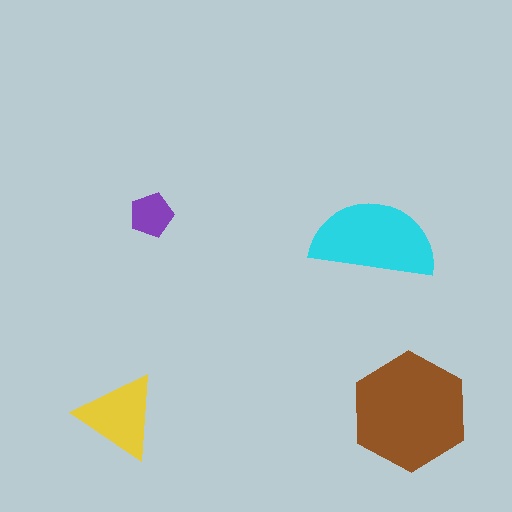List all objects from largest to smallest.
The brown hexagon, the cyan semicircle, the yellow triangle, the purple pentagon.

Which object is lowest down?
The yellow triangle is bottommost.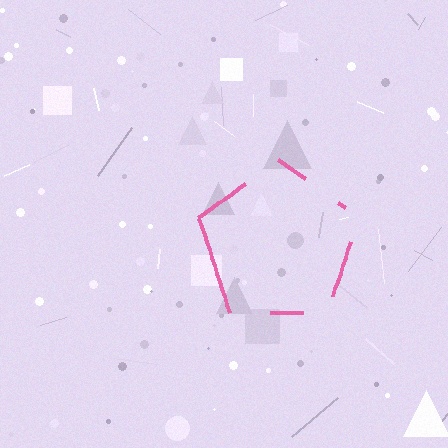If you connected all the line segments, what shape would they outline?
They would outline a pentagon.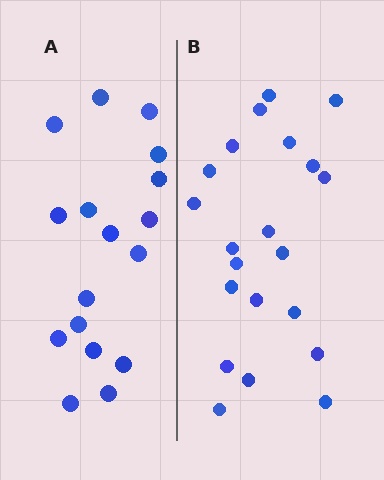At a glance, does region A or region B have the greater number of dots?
Region B (the right region) has more dots.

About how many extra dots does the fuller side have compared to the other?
Region B has about 4 more dots than region A.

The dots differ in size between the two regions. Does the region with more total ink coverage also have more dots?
No. Region A has more total ink coverage because its dots are larger, but region B actually contains more individual dots. Total area can be misleading — the number of items is what matters here.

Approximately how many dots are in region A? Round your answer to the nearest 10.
About 20 dots. (The exact count is 17, which rounds to 20.)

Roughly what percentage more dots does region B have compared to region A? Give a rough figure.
About 25% more.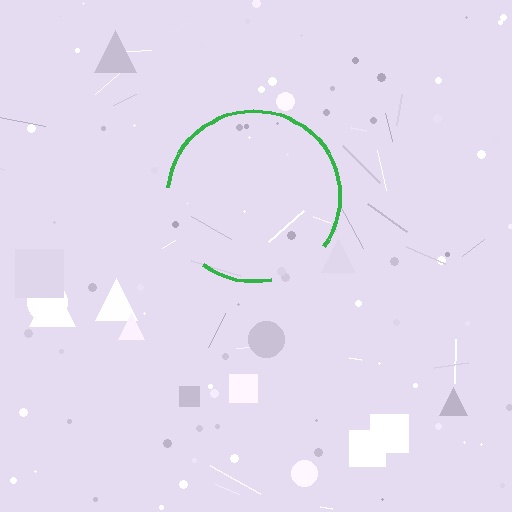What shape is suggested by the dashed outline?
The dashed outline suggests a circle.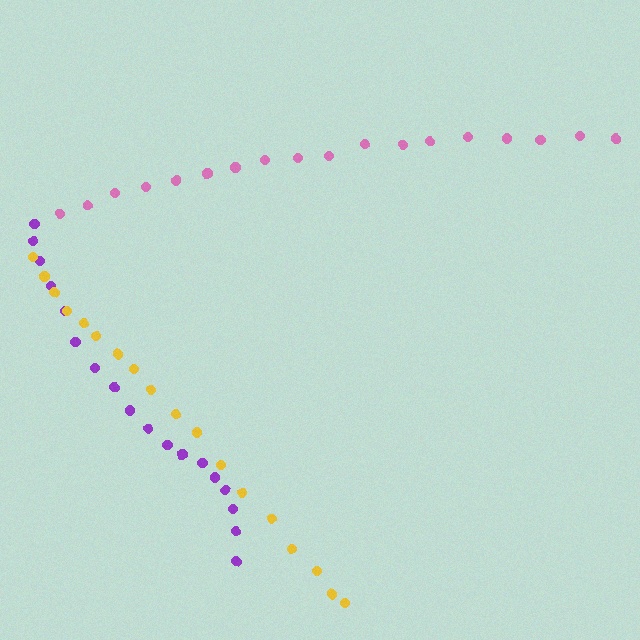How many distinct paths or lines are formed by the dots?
There are 3 distinct paths.